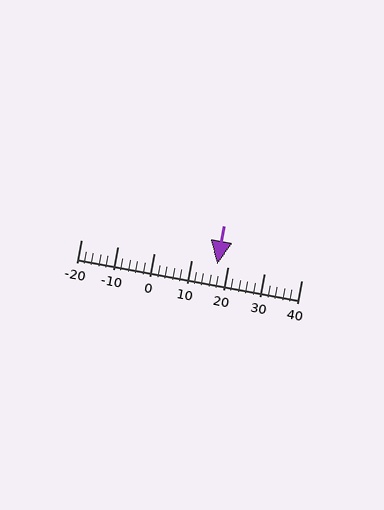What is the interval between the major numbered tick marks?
The major tick marks are spaced 10 units apart.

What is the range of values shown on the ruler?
The ruler shows values from -20 to 40.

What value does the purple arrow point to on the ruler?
The purple arrow points to approximately 17.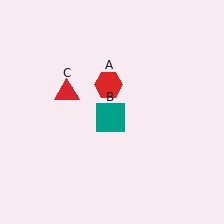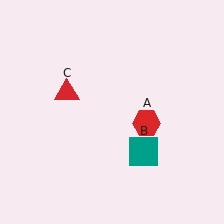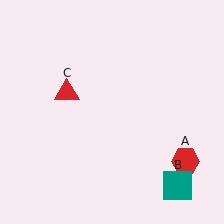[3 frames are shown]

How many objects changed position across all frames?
2 objects changed position: red hexagon (object A), teal square (object B).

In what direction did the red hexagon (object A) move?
The red hexagon (object A) moved down and to the right.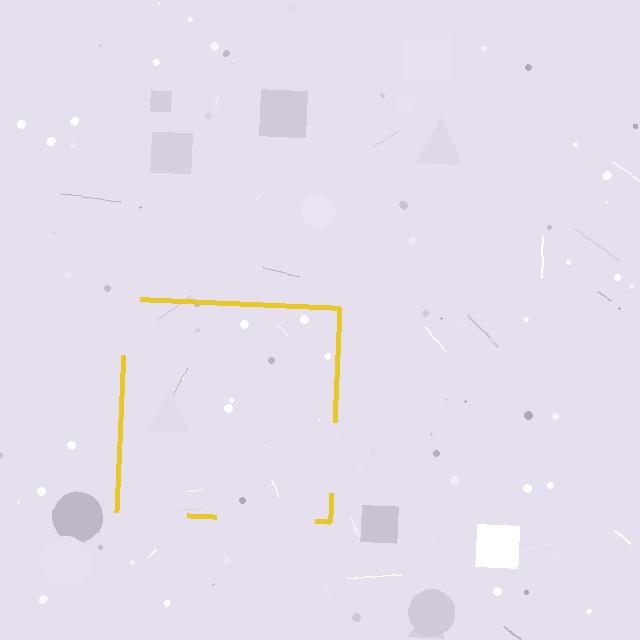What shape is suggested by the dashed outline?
The dashed outline suggests a square.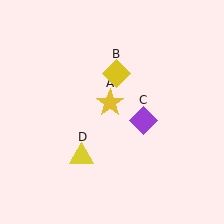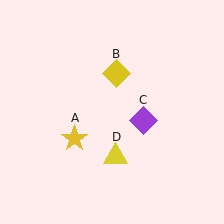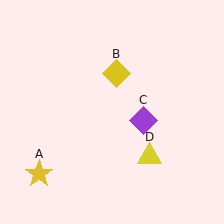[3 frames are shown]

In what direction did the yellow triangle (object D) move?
The yellow triangle (object D) moved right.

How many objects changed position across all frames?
2 objects changed position: yellow star (object A), yellow triangle (object D).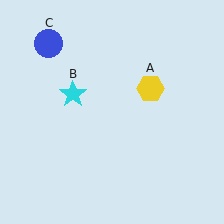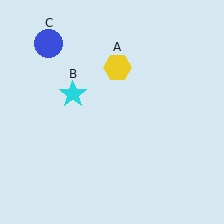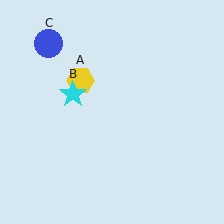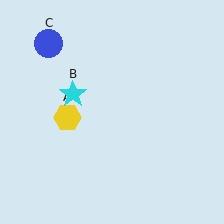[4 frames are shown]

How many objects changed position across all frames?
1 object changed position: yellow hexagon (object A).